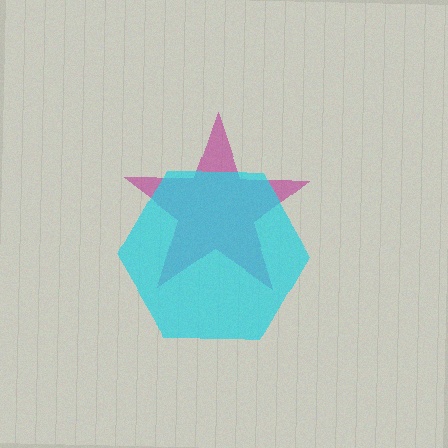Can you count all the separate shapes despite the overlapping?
Yes, there are 2 separate shapes.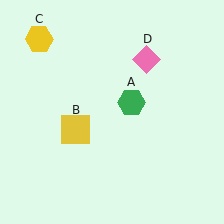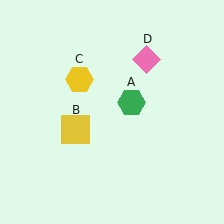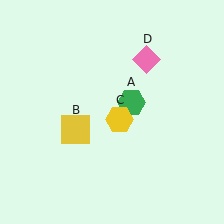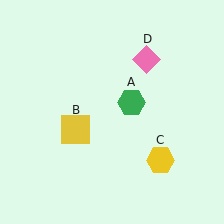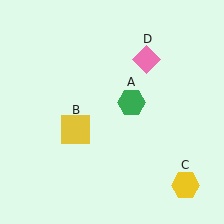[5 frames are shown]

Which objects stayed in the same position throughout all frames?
Green hexagon (object A) and yellow square (object B) and pink diamond (object D) remained stationary.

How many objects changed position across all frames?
1 object changed position: yellow hexagon (object C).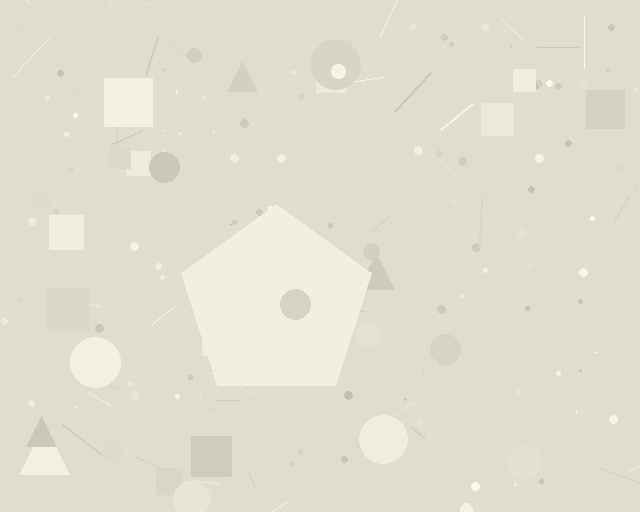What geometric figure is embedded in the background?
A pentagon is embedded in the background.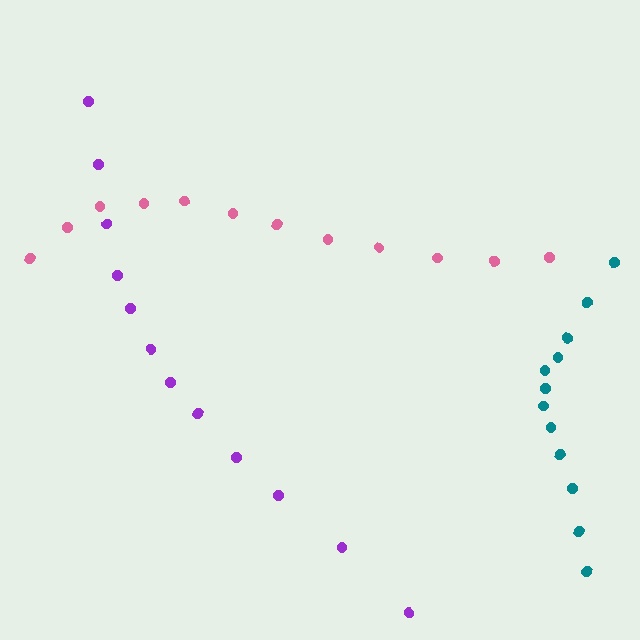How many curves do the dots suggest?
There are 3 distinct paths.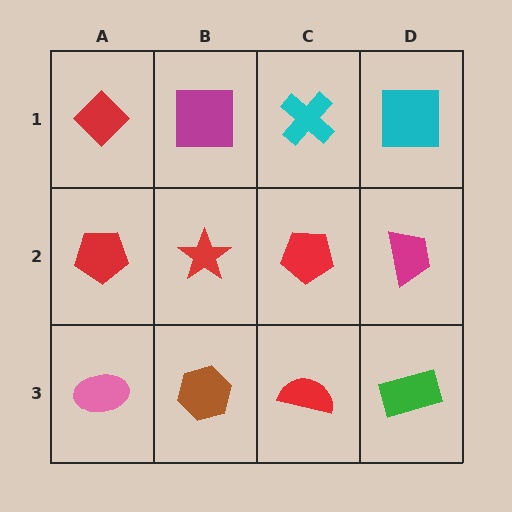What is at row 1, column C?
A cyan cross.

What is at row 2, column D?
A magenta trapezoid.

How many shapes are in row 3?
4 shapes.